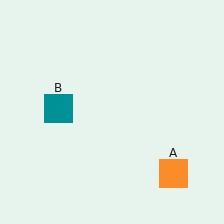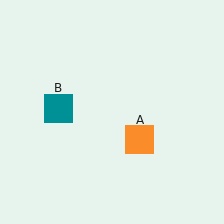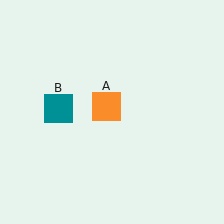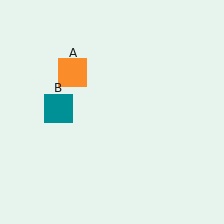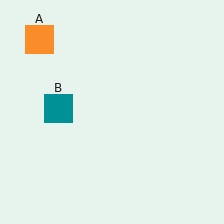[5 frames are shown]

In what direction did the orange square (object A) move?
The orange square (object A) moved up and to the left.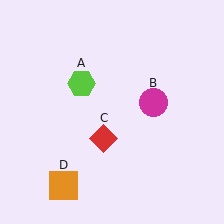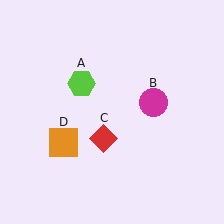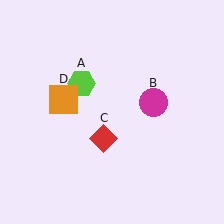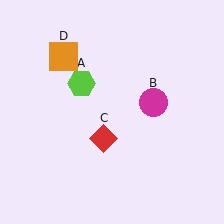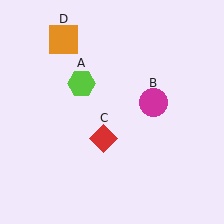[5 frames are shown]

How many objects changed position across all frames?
1 object changed position: orange square (object D).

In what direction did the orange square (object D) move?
The orange square (object D) moved up.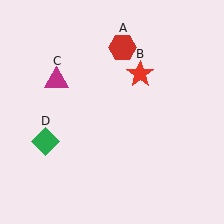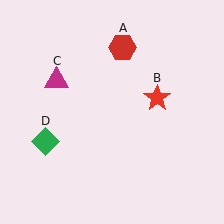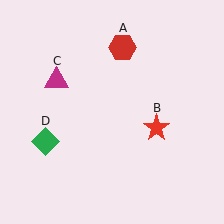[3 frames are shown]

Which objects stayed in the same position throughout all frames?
Red hexagon (object A) and magenta triangle (object C) and green diamond (object D) remained stationary.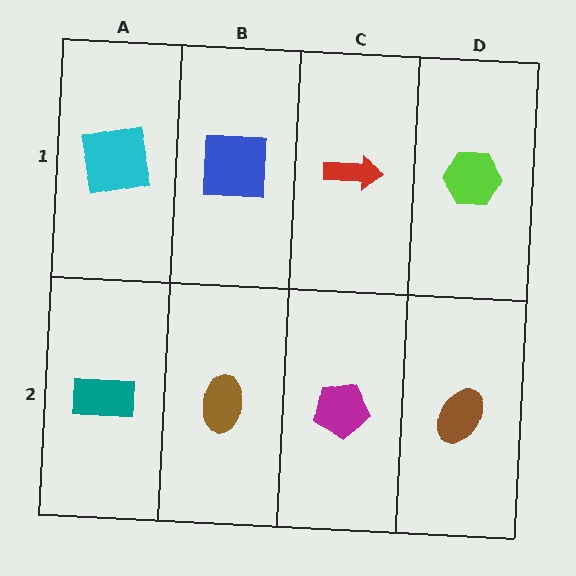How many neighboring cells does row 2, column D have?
2.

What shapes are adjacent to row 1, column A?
A teal rectangle (row 2, column A), a blue square (row 1, column B).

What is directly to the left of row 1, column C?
A blue square.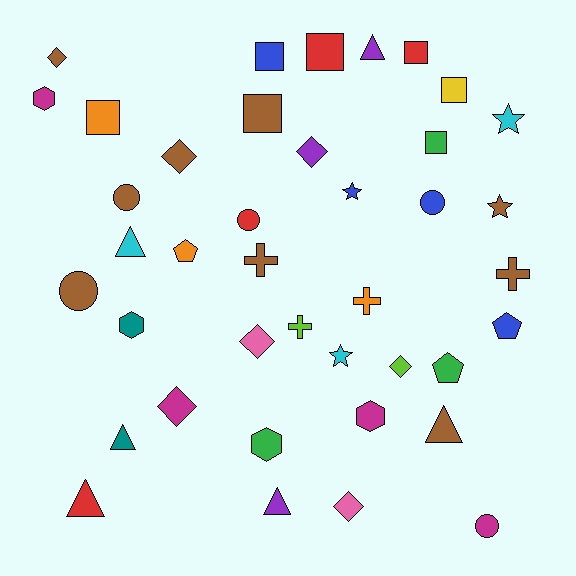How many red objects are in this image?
There are 4 red objects.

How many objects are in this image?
There are 40 objects.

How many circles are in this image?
There are 5 circles.